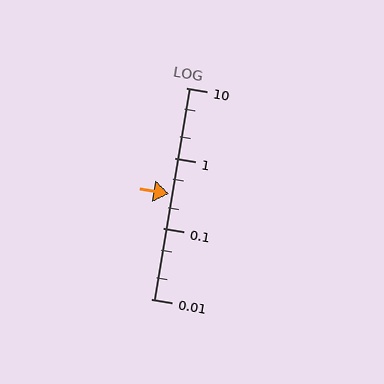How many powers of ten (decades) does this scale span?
The scale spans 3 decades, from 0.01 to 10.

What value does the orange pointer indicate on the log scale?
The pointer indicates approximately 0.31.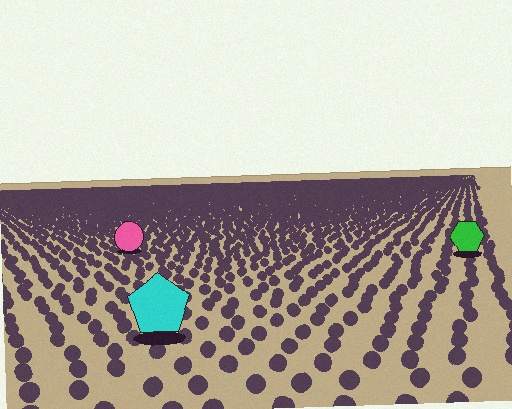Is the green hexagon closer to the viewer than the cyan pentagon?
No. The cyan pentagon is closer — you can tell from the texture gradient: the ground texture is coarser near it.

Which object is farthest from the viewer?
The pink circle is farthest from the viewer. It appears smaller and the ground texture around it is denser.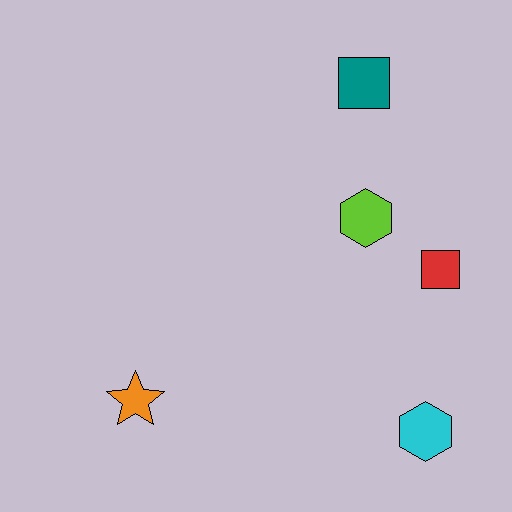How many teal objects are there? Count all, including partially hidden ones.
There is 1 teal object.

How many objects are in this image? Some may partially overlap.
There are 5 objects.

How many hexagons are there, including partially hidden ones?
There are 2 hexagons.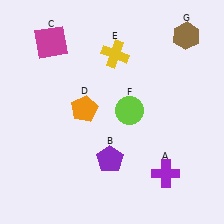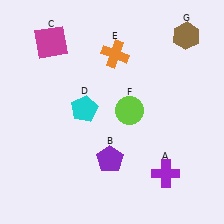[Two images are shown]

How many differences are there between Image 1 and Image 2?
There are 2 differences between the two images.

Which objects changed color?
D changed from orange to cyan. E changed from yellow to orange.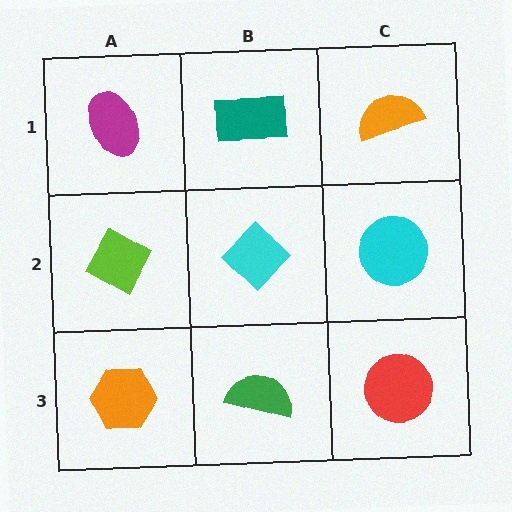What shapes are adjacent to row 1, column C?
A cyan circle (row 2, column C), a teal rectangle (row 1, column B).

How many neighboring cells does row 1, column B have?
3.